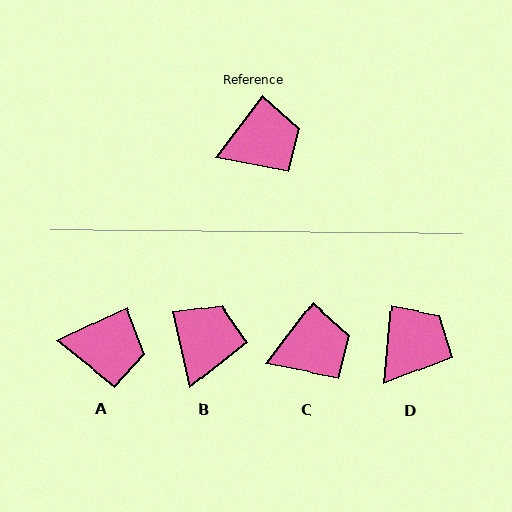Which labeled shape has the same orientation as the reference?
C.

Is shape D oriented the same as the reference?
No, it is off by about 32 degrees.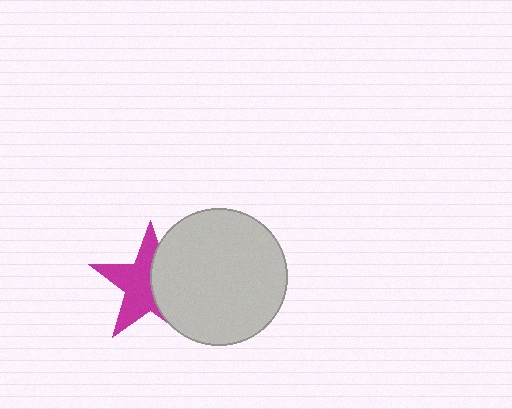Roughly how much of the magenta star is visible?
About half of it is visible (roughly 57%).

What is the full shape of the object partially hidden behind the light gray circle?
The partially hidden object is a magenta star.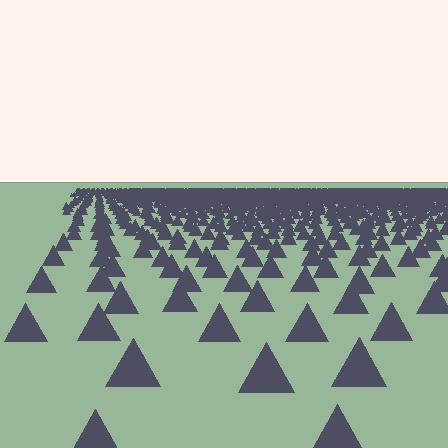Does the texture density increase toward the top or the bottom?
Density increases toward the top.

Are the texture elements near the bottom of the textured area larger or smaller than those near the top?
Larger. Near the bottom, elements are closer to the viewer and appear at a bigger on-screen size.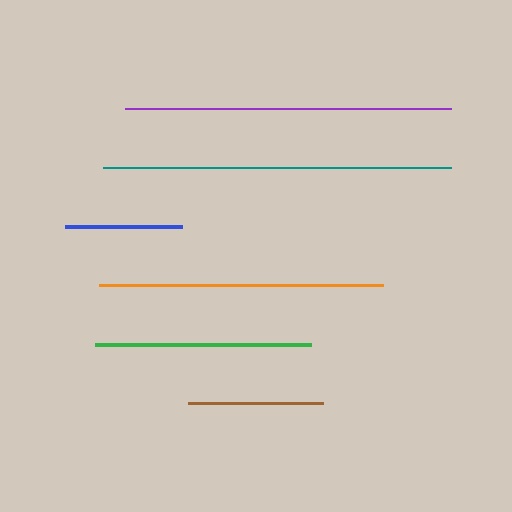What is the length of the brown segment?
The brown segment is approximately 135 pixels long.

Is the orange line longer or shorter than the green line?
The orange line is longer than the green line.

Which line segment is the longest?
The teal line is the longest at approximately 349 pixels.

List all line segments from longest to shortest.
From longest to shortest: teal, purple, orange, green, brown, blue.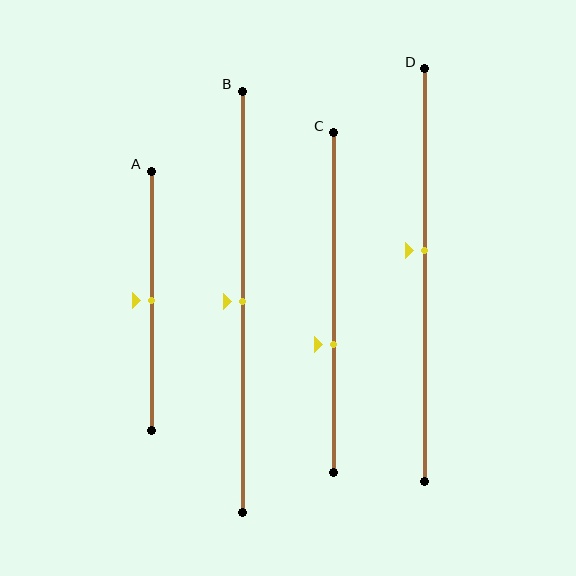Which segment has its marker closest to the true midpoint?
Segment A has its marker closest to the true midpoint.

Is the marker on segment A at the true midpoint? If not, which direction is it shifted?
Yes, the marker on segment A is at the true midpoint.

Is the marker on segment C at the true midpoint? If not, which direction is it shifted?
No, the marker on segment C is shifted downward by about 12% of the segment length.